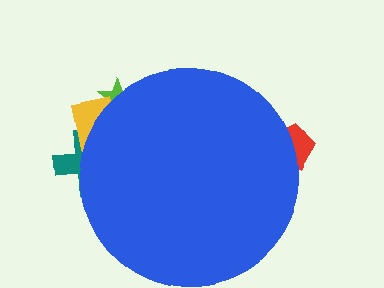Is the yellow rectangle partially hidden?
Yes, the yellow rectangle is partially hidden behind the blue circle.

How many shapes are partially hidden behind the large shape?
5 shapes are partially hidden.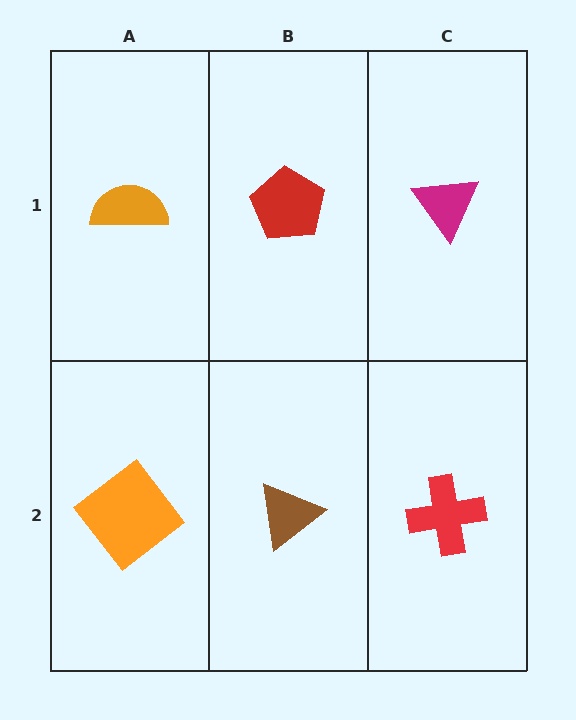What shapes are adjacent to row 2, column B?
A red pentagon (row 1, column B), an orange diamond (row 2, column A), a red cross (row 2, column C).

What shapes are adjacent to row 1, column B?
A brown triangle (row 2, column B), an orange semicircle (row 1, column A), a magenta triangle (row 1, column C).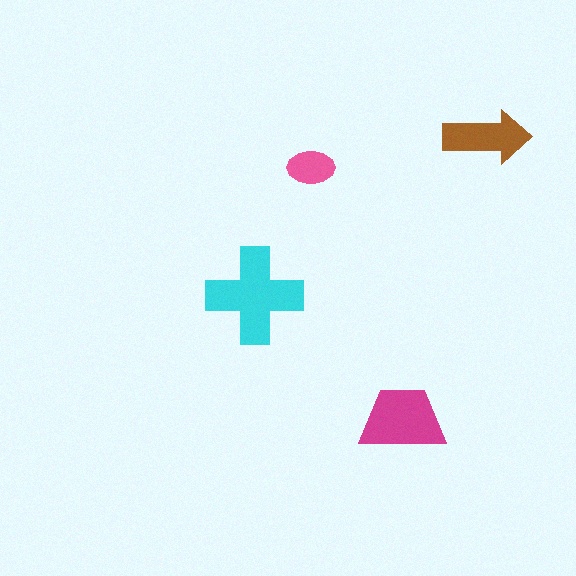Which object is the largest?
The cyan cross.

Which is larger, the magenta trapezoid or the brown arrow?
The magenta trapezoid.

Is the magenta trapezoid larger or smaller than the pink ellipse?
Larger.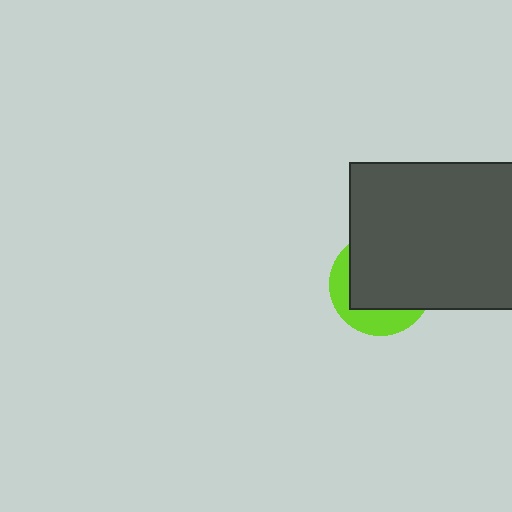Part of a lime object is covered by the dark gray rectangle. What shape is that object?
It is a circle.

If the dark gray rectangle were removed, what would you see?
You would see the complete lime circle.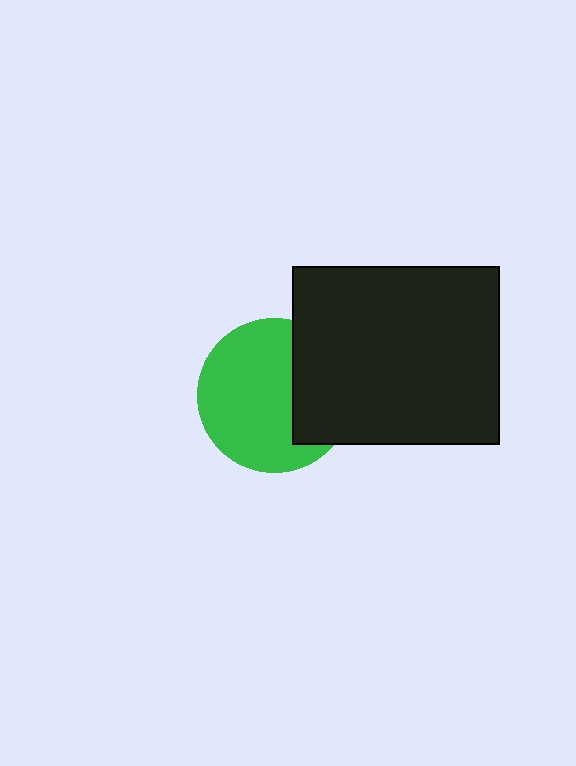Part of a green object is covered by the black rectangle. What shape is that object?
It is a circle.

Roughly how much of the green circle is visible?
Most of it is visible (roughly 67%).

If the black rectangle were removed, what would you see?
You would see the complete green circle.